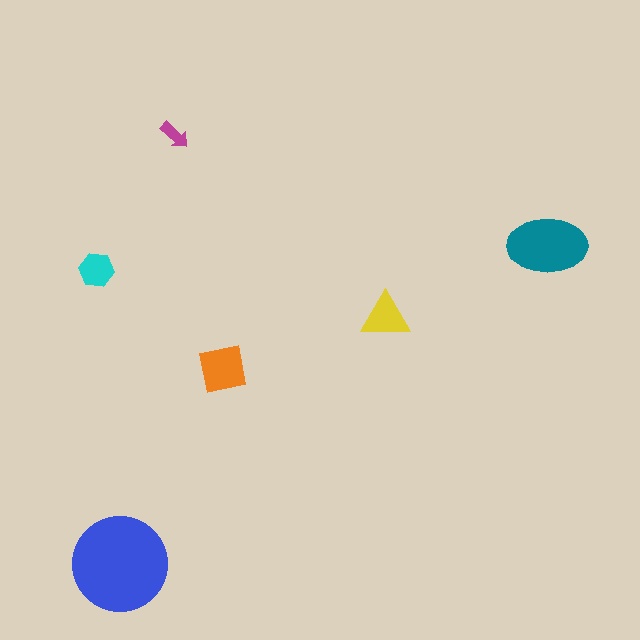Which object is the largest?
The blue circle.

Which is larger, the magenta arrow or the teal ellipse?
The teal ellipse.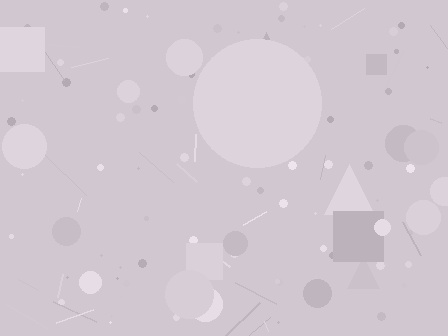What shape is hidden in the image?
A circle is hidden in the image.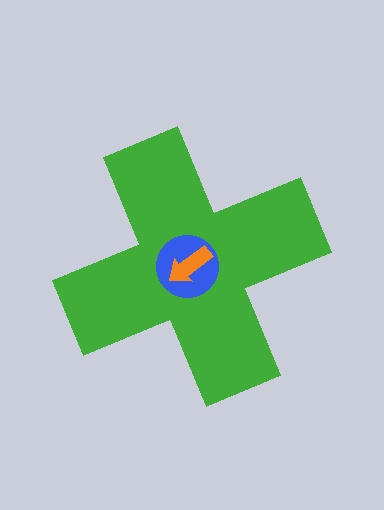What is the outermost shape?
The green cross.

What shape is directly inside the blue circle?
The orange arrow.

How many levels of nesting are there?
3.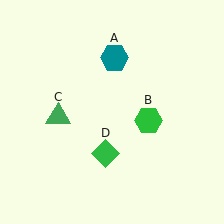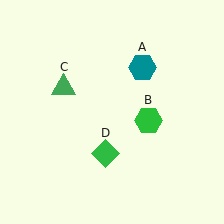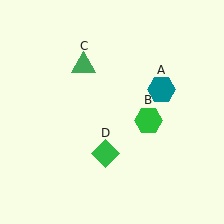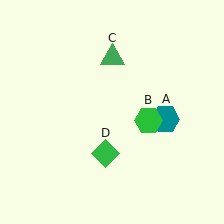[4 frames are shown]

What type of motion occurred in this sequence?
The teal hexagon (object A), green triangle (object C) rotated clockwise around the center of the scene.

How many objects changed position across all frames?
2 objects changed position: teal hexagon (object A), green triangle (object C).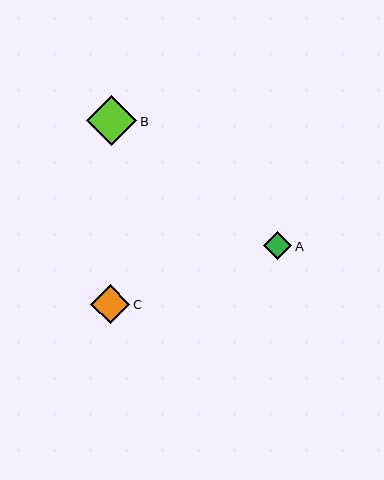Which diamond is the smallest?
Diamond A is the smallest with a size of approximately 28 pixels.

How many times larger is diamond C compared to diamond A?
Diamond C is approximately 1.4 times the size of diamond A.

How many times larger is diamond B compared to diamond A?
Diamond B is approximately 1.8 times the size of diamond A.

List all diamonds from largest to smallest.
From largest to smallest: B, C, A.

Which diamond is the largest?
Diamond B is the largest with a size of approximately 50 pixels.